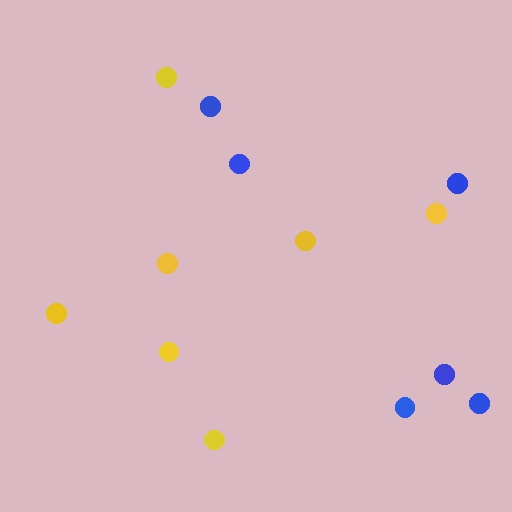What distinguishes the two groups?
There are 2 groups: one group of blue circles (6) and one group of yellow circles (7).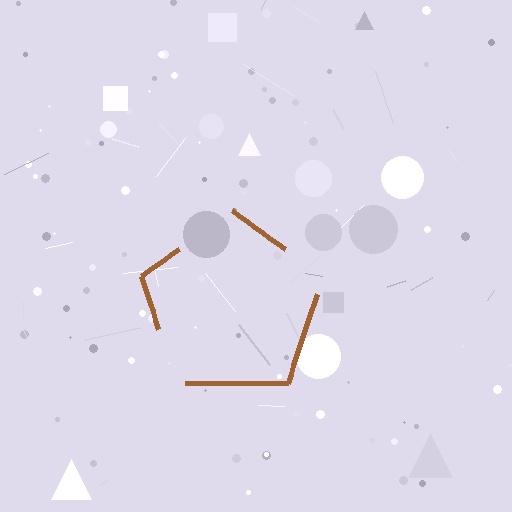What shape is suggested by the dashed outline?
The dashed outline suggests a pentagon.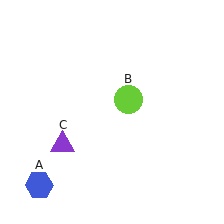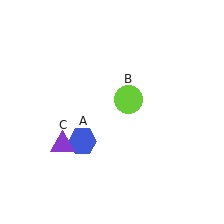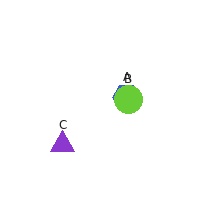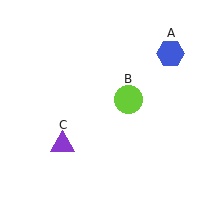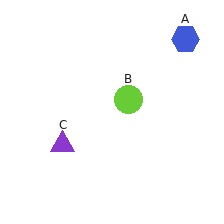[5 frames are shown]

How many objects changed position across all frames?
1 object changed position: blue hexagon (object A).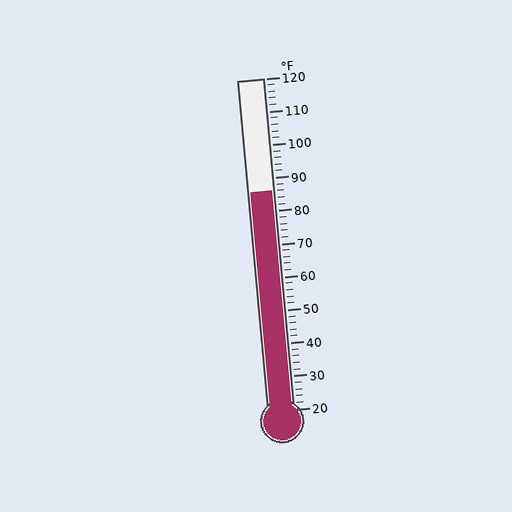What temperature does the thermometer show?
The thermometer shows approximately 86°F.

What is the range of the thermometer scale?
The thermometer scale ranges from 20°F to 120°F.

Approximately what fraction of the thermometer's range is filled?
The thermometer is filled to approximately 65% of its range.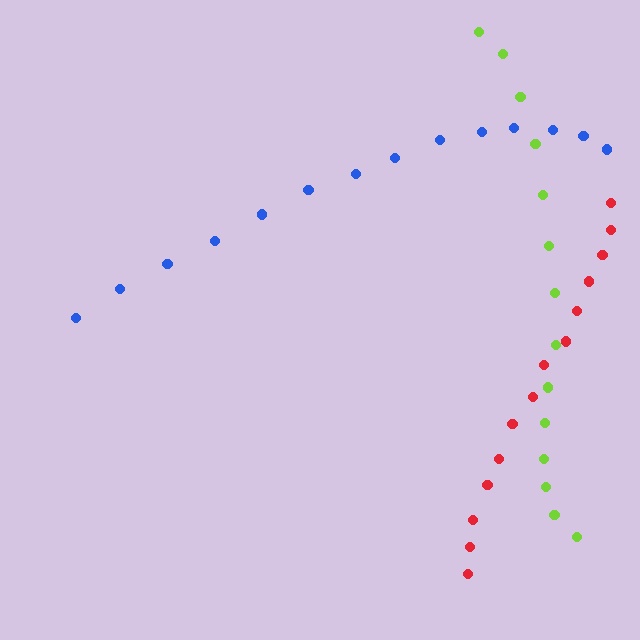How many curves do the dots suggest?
There are 3 distinct paths.